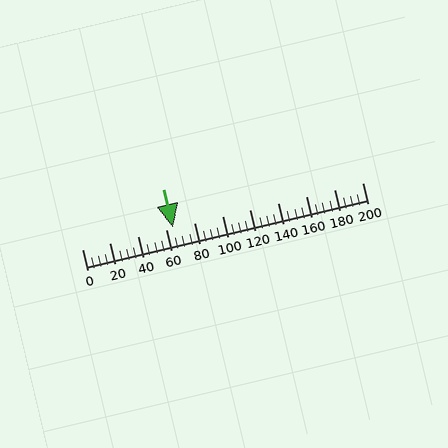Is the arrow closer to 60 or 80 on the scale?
The arrow is closer to 60.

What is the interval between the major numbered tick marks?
The major tick marks are spaced 20 units apart.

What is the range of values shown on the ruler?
The ruler shows values from 0 to 200.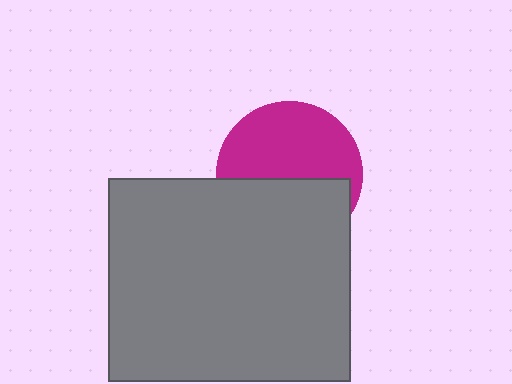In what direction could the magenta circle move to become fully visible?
The magenta circle could move up. That would shift it out from behind the gray rectangle entirely.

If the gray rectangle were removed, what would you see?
You would see the complete magenta circle.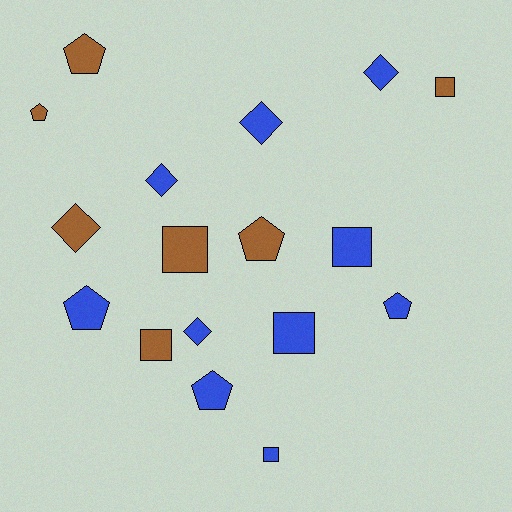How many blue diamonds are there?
There are 4 blue diamonds.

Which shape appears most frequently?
Square, with 6 objects.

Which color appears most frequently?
Blue, with 10 objects.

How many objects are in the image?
There are 17 objects.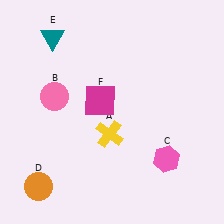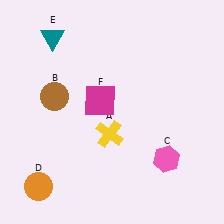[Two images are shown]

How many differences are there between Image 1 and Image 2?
There is 1 difference between the two images.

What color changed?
The circle (B) changed from pink in Image 1 to brown in Image 2.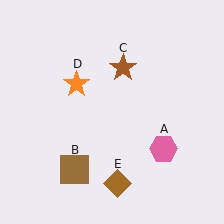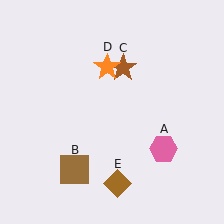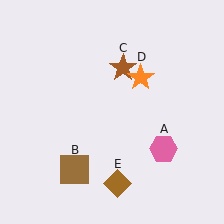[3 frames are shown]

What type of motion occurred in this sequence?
The orange star (object D) rotated clockwise around the center of the scene.